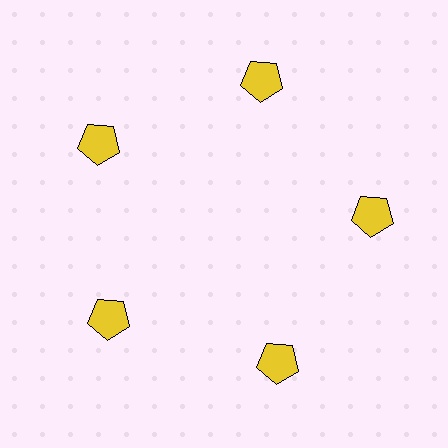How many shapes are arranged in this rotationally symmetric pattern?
There are 5 shapes, arranged in 5 groups of 1.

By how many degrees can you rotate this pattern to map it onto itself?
The pattern maps onto itself every 72 degrees of rotation.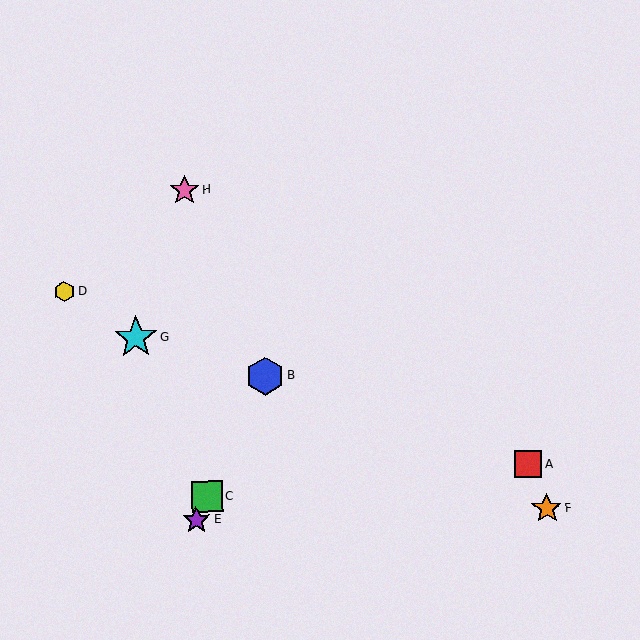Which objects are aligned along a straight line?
Objects B, C, E are aligned along a straight line.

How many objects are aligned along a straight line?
3 objects (B, C, E) are aligned along a straight line.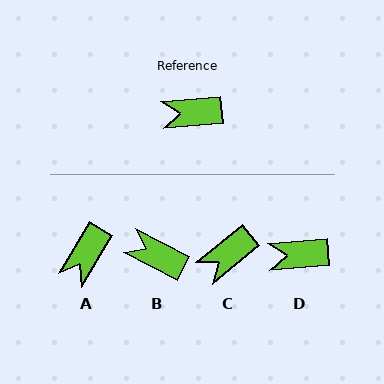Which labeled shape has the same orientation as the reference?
D.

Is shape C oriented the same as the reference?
No, it is off by about 34 degrees.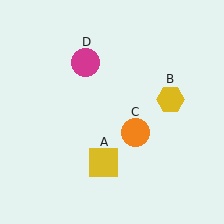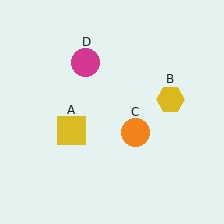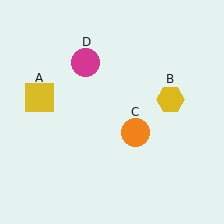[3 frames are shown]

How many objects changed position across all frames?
1 object changed position: yellow square (object A).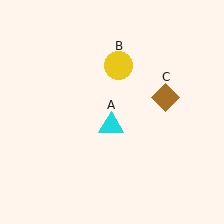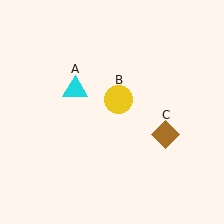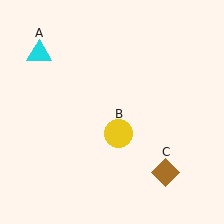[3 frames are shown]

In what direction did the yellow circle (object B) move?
The yellow circle (object B) moved down.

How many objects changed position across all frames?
3 objects changed position: cyan triangle (object A), yellow circle (object B), brown diamond (object C).